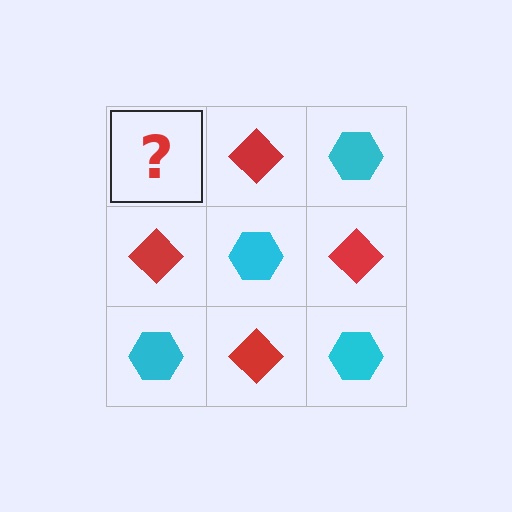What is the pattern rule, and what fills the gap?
The rule is that it alternates cyan hexagon and red diamond in a checkerboard pattern. The gap should be filled with a cyan hexagon.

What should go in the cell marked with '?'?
The missing cell should contain a cyan hexagon.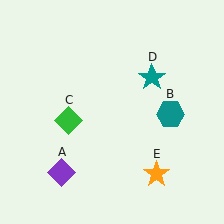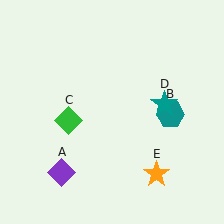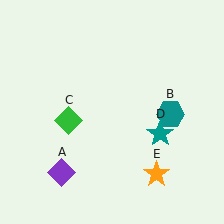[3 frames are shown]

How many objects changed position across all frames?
1 object changed position: teal star (object D).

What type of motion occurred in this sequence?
The teal star (object D) rotated clockwise around the center of the scene.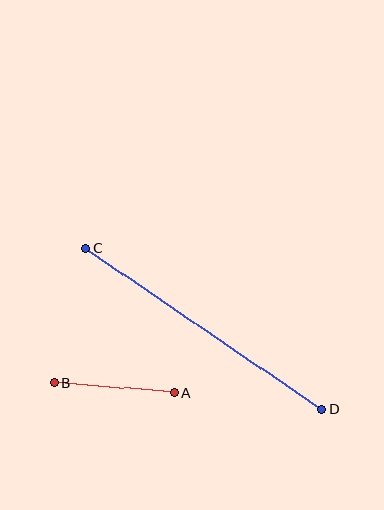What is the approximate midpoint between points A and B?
The midpoint is at approximately (114, 388) pixels.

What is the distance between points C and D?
The distance is approximately 286 pixels.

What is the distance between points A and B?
The distance is approximately 121 pixels.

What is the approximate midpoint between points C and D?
The midpoint is at approximately (204, 328) pixels.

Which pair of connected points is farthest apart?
Points C and D are farthest apart.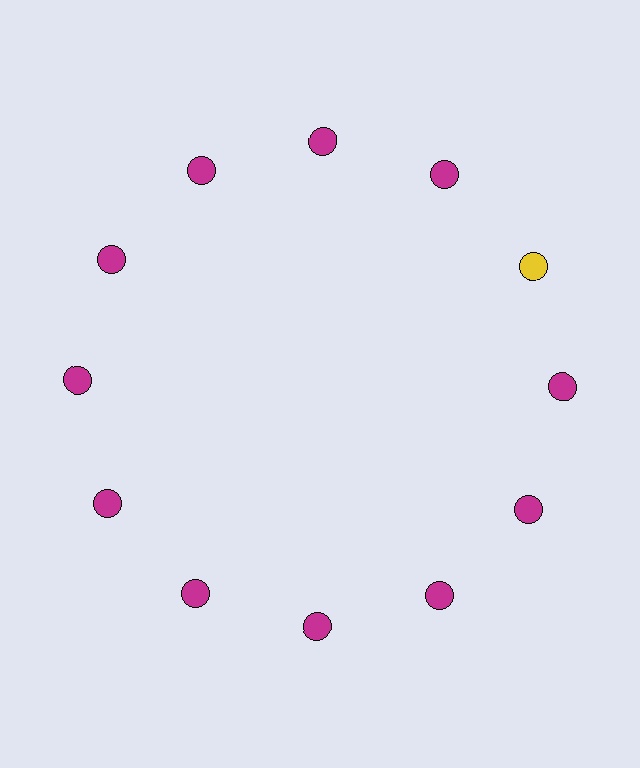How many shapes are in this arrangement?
There are 12 shapes arranged in a ring pattern.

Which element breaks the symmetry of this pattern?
The yellow circle at roughly the 2 o'clock position breaks the symmetry. All other shapes are magenta circles.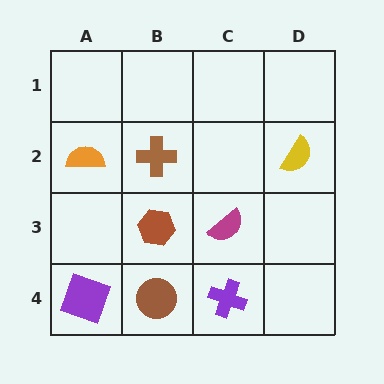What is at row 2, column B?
A brown cross.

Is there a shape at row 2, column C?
No, that cell is empty.